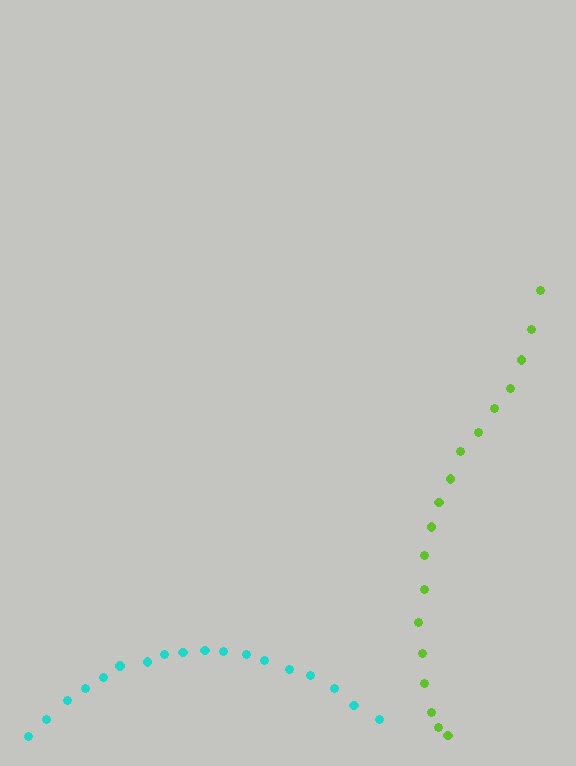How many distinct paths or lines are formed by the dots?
There are 2 distinct paths.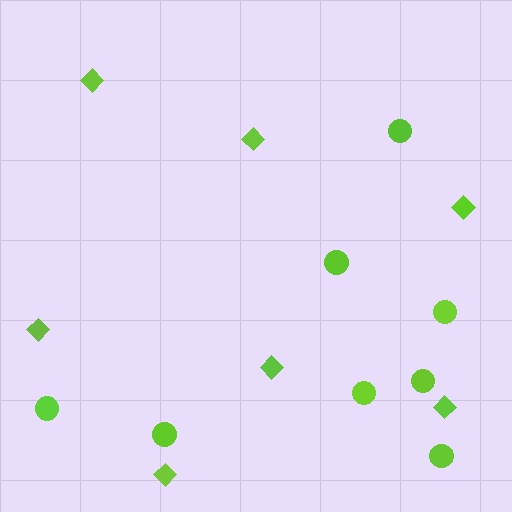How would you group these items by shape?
There are 2 groups: one group of diamonds (7) and one group of circles (8).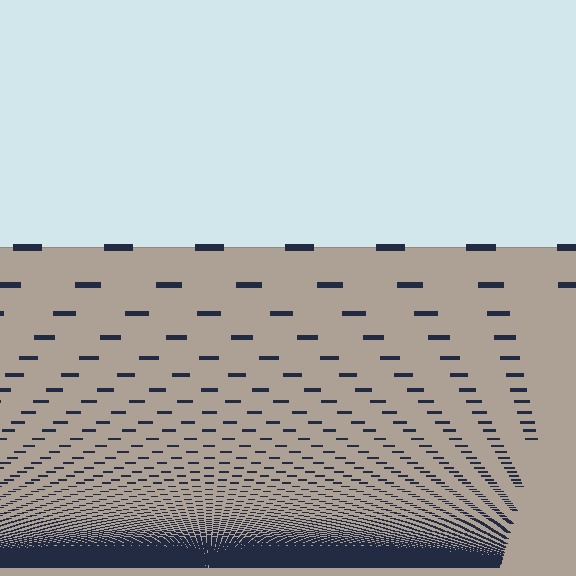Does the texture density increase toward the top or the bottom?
Density increases toward the bottom.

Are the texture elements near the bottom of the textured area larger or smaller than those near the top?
Smaller. The gradient is inverted — elements near the bottom are smaller and denser.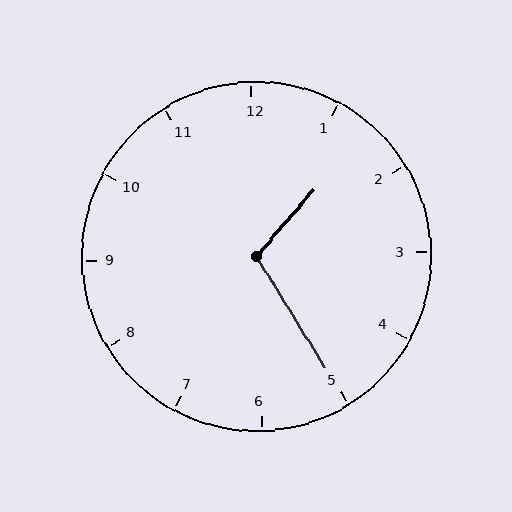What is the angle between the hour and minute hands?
Approximately 108 degrees.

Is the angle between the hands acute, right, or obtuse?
It is obtuse.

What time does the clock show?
1:25.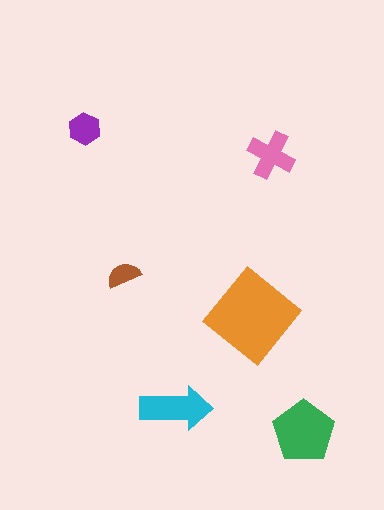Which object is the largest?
The orange diamond.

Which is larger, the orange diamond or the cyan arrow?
The orange diamond.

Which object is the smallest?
The brown semicircle.